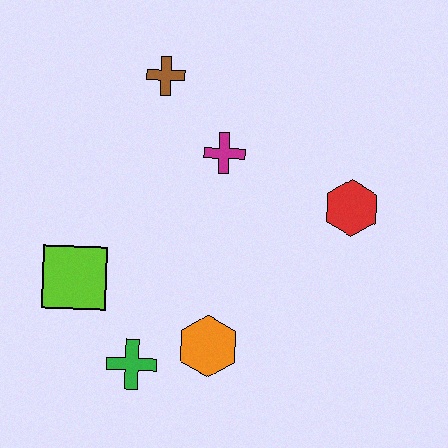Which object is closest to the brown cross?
The magenta cross is closest to the brown cross.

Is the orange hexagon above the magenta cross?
No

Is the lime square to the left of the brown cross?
Yes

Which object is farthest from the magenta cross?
The green cross is farthest from the magenta cross.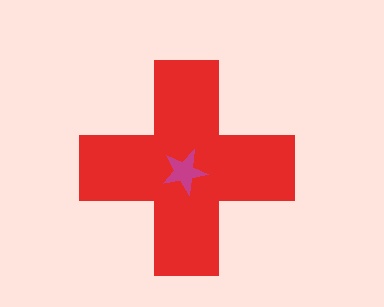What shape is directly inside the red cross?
The magenta star.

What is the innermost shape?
The magenta star.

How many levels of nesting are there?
2.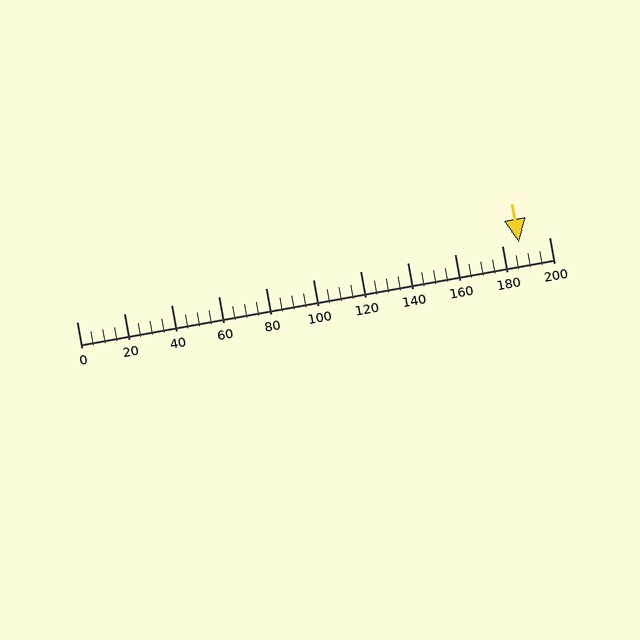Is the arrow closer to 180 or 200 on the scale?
The arrow is closer to 180.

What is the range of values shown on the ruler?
The ruler shows values from 0 to 200.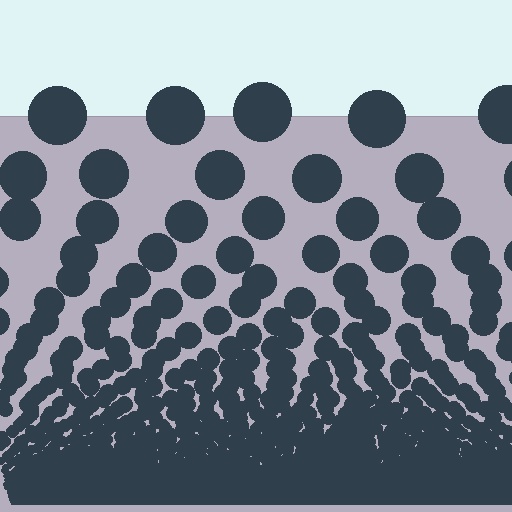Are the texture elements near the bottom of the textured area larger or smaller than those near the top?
Smaller. The gradient is inverted — elements near the bottom are smaller and denser.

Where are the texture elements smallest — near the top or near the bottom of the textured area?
Near the bottom.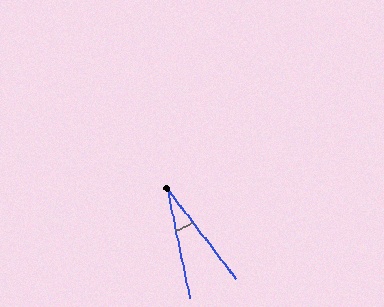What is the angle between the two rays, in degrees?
Approximately 26 degrees.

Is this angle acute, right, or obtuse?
It is acute.